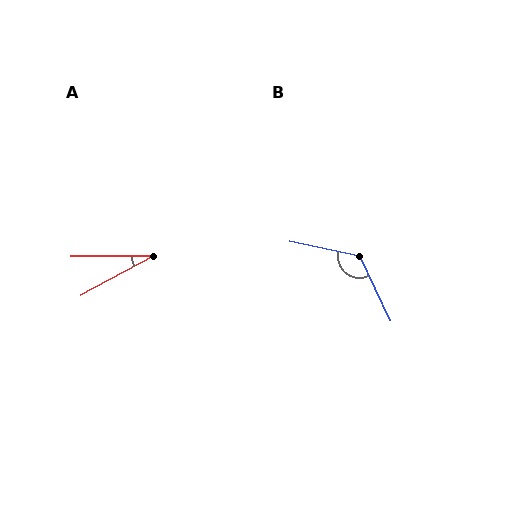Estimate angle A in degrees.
Approximately 28 degrees.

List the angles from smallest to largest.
A (28°), B (127°).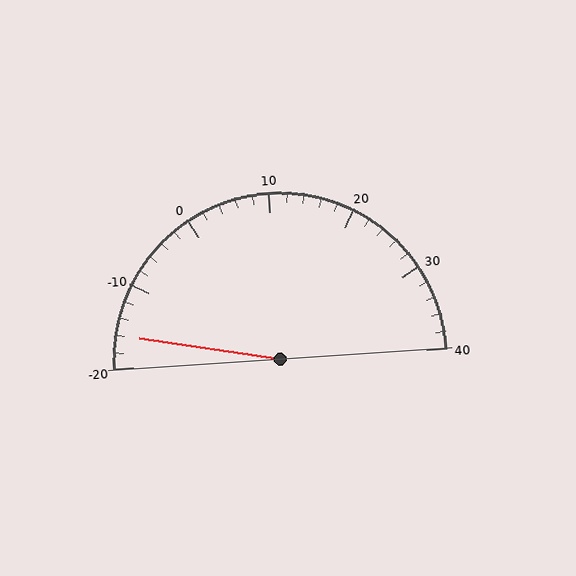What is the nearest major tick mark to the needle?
The nearest major tick mark is -20.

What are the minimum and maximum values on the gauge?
The gauge ranges from -20 to 40.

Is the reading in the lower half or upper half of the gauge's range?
The reading is in the lower half of the range (-20 to 40).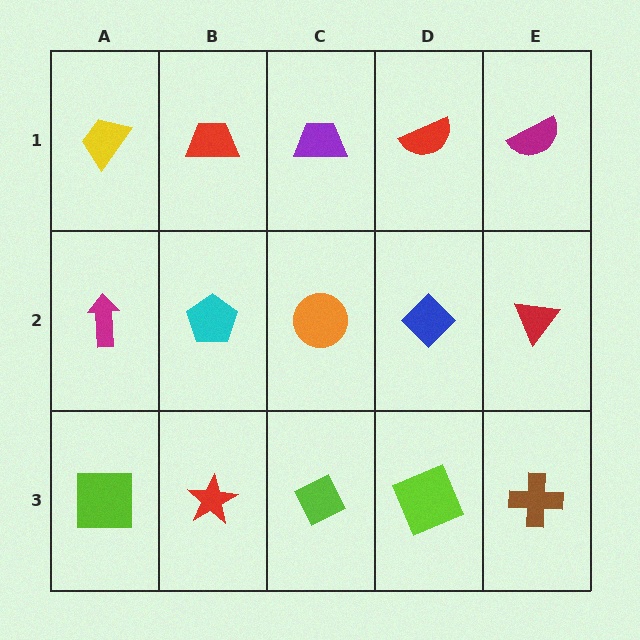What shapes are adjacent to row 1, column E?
A red triangle (row 2, column E), a red semicircle (row 1, column D).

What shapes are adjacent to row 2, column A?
A yellow trapezoid (row 1, column A), a lime square (row 3, column A), a cyan pentagon (row 2, column B).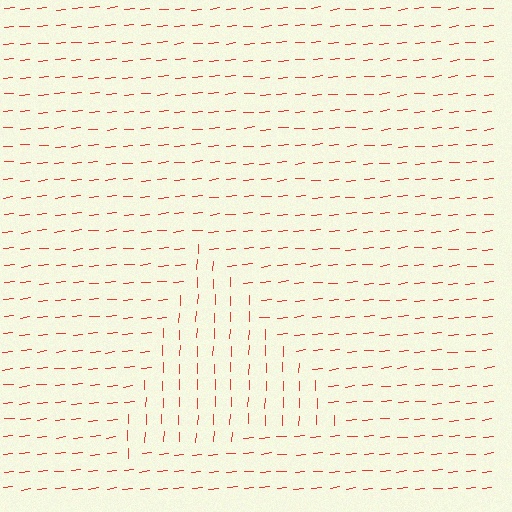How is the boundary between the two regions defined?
The boundary is defined purely by a change in line orientation (approximately 82 degrees difference). All lines are the same color and thickness.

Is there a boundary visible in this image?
Yes, there is a texture boundary formed by a change in line orientation.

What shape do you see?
I see a triangle.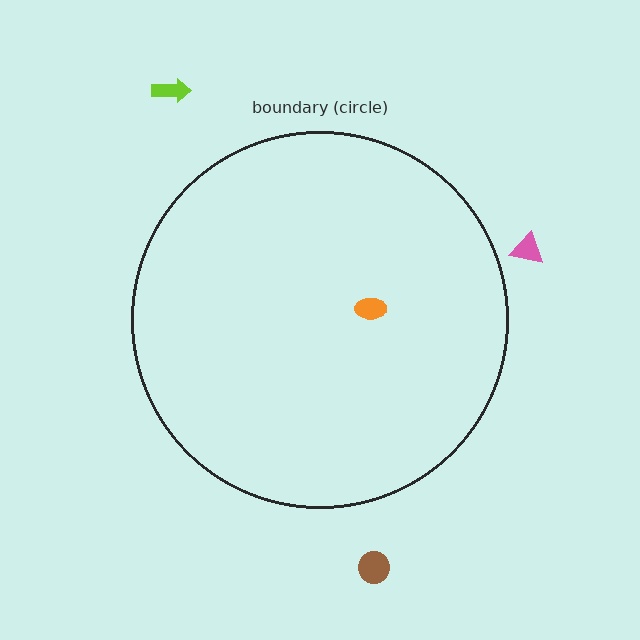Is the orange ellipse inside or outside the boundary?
Inside.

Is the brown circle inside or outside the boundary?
Outside.